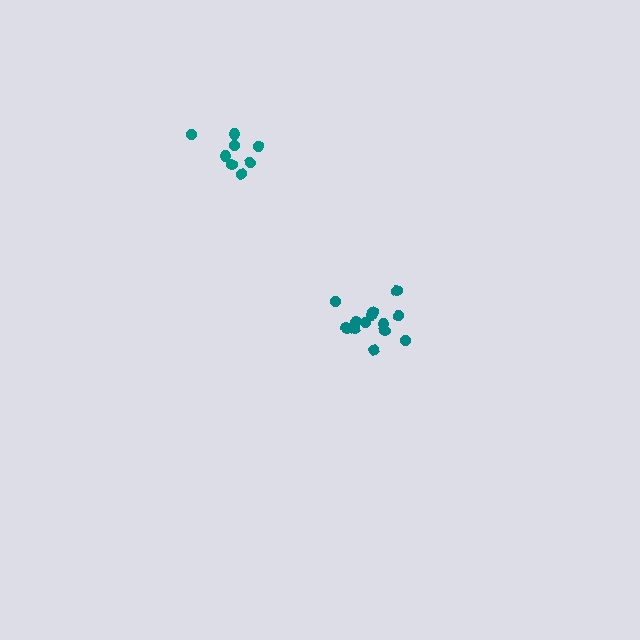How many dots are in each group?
Group 1: 13 dots, Group 2: 8 dots (21 total).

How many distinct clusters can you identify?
There are 2 distinct clusters.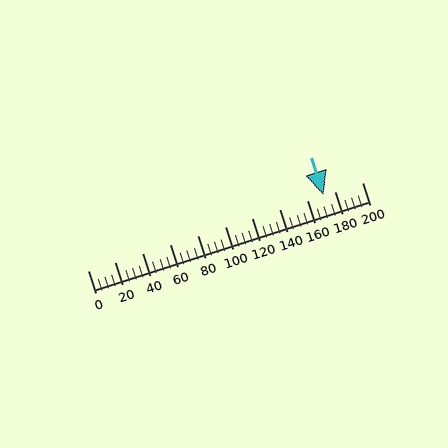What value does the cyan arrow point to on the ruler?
The cyan arrow points to approximately 172.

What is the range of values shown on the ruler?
The ruler shows values from 0 to 200.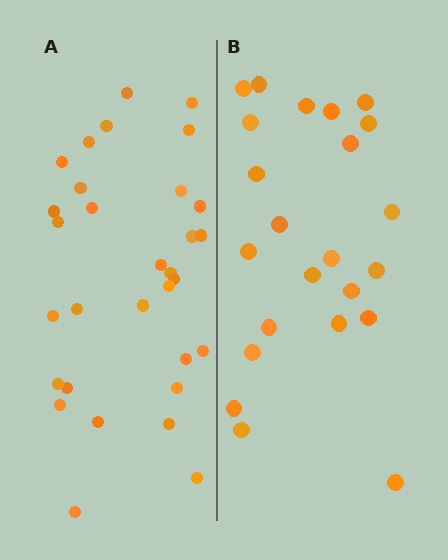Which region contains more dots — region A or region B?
Region A (the left region) has more dots.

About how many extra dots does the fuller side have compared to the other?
Region A has roughly 8 or so more dots than region B.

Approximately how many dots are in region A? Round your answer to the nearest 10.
About 30 dots. (The exact count is 31, which rounds to 30.)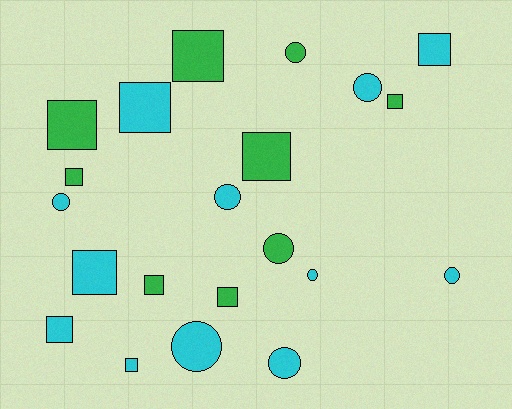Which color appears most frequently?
Cyan, with 12 objects.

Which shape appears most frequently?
Square, with 12 objects.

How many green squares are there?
There are 7 green squares.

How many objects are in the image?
There are 21 objects.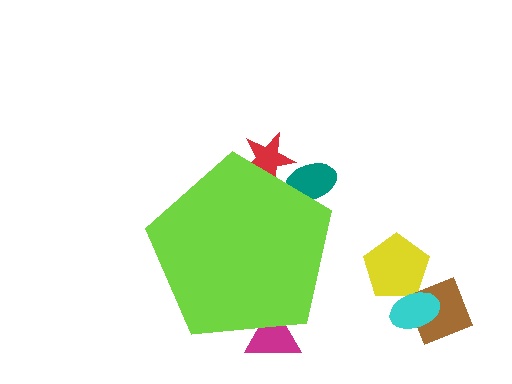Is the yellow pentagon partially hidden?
No, the yellow pentagon is fully visible.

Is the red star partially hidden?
Yes, the red star is partially hidden behind the lime pentagon.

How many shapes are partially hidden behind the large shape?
3 shapes are partially hidden.